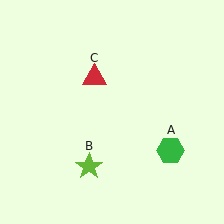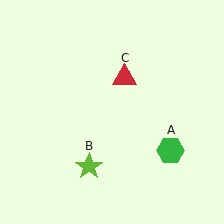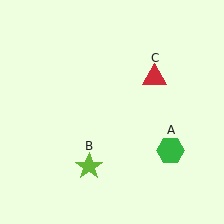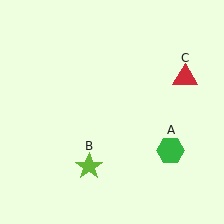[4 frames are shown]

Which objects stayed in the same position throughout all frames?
Green hexagon (object A) and lime star (object B) remained stationary.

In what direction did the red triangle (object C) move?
The red triangle (object C) moved right.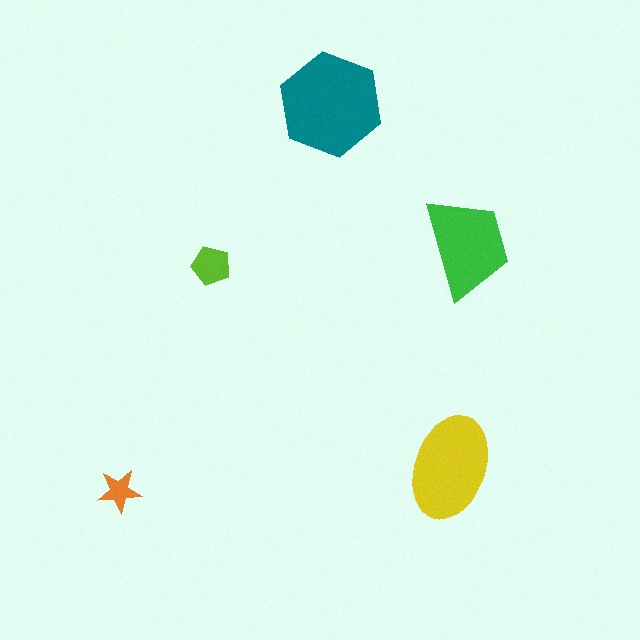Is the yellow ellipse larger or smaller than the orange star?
Larger.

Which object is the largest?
The teal hexagon.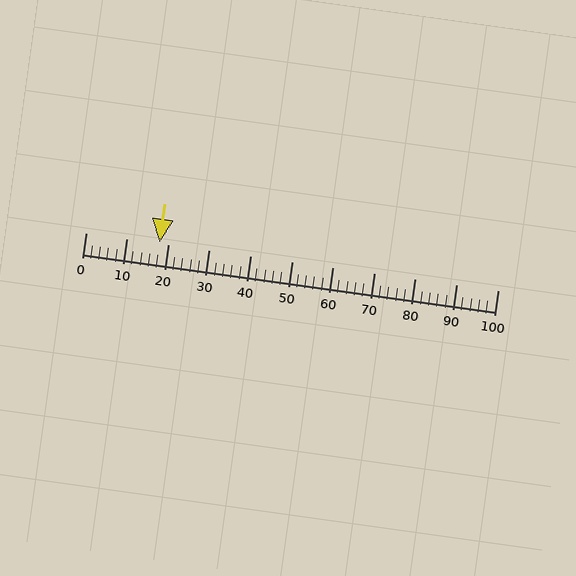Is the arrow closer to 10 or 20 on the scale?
The arrow is closer to 20.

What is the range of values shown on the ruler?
The ruler shows values from 0 to 100.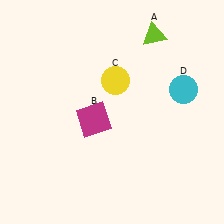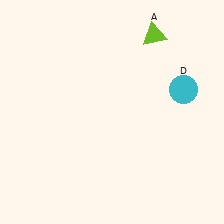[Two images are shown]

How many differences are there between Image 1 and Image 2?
There are 2 differences between the two images.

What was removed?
The magenta square (B), the yellow circle (C) were removed in Image 2.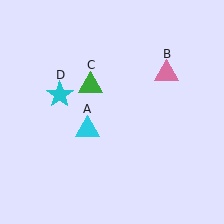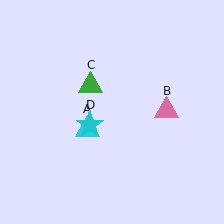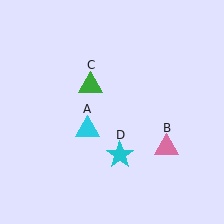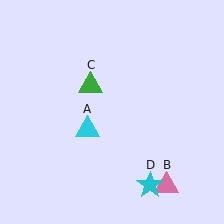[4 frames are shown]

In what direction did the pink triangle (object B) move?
The pink triangle (object B) moved down.